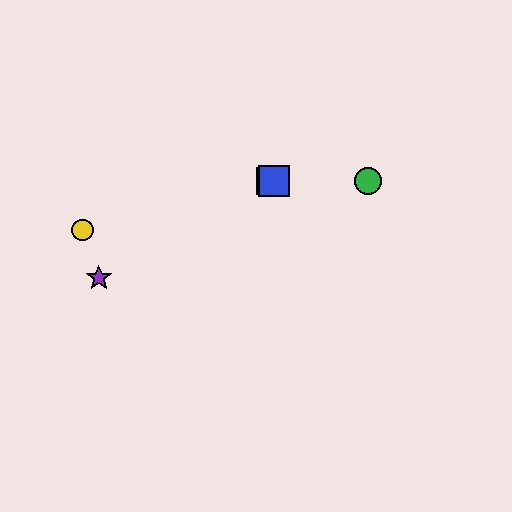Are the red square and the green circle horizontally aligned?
Yes, both are at y≈181.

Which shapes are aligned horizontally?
The red square, the blue square, the green circle are aligned horizontally.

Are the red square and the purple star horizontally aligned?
No, the red square is at y≈181 and the purple star is at y≈278.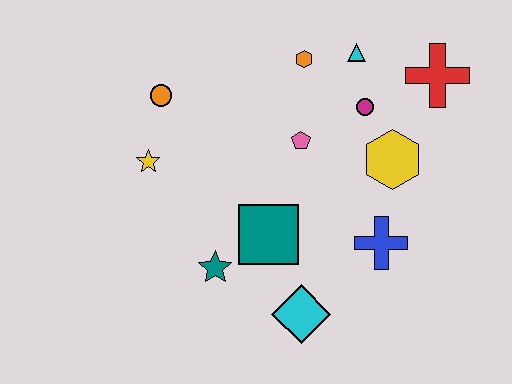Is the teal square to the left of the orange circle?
No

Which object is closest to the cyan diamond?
The teal square is closest to the cyan diamond.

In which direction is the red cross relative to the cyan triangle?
The red cross is to the right of the cyan triangle.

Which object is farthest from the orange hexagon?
The cyan diamond is farthest from the orange hexagon.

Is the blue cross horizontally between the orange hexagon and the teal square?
No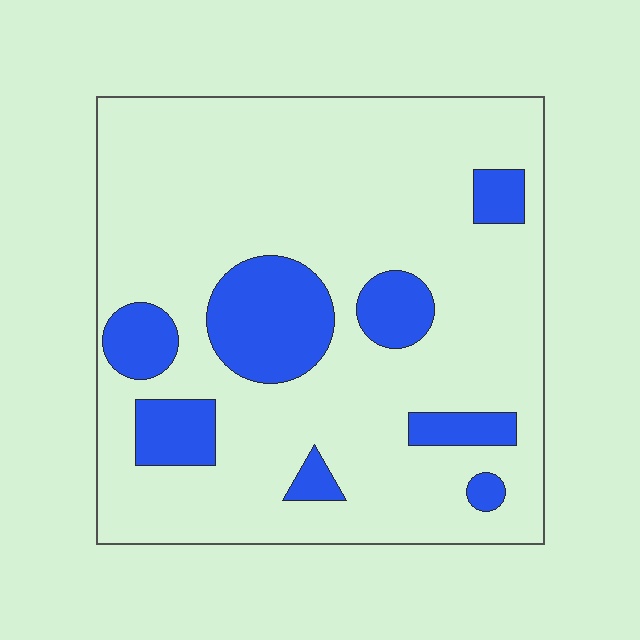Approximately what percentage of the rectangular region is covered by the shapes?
Approximately 20%.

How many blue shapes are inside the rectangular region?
8.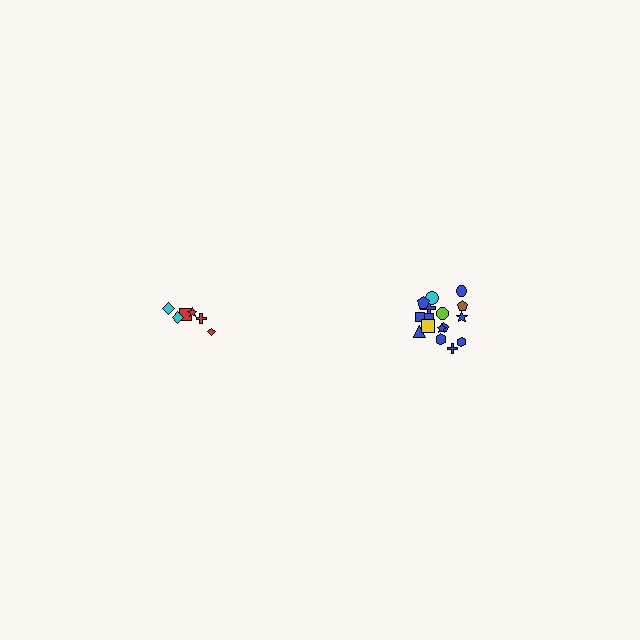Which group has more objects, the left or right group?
The right group.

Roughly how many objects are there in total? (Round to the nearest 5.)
Roughly 25 objects in total.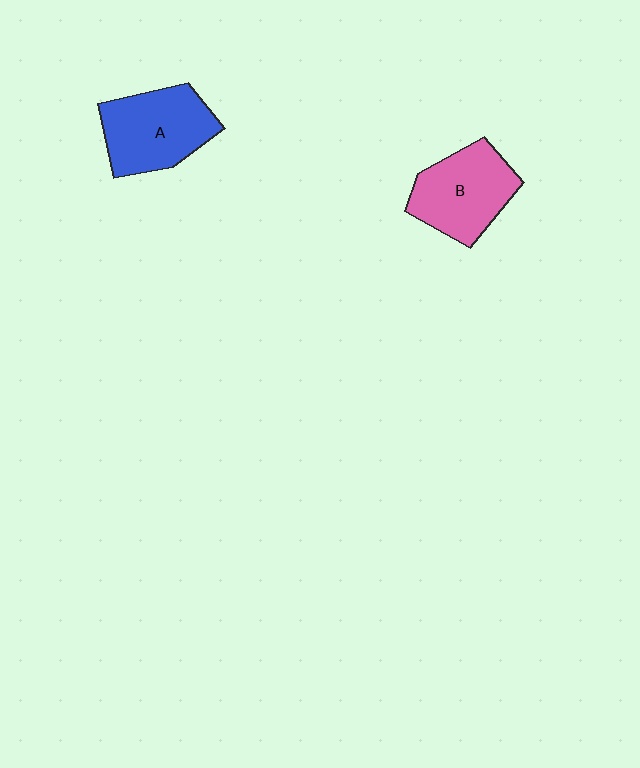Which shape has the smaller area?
Shape B (pink).